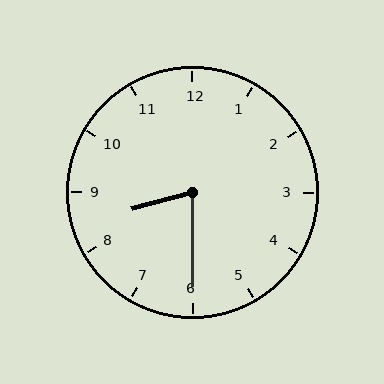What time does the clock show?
8:30.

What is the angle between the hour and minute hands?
Approximately 75 degrees.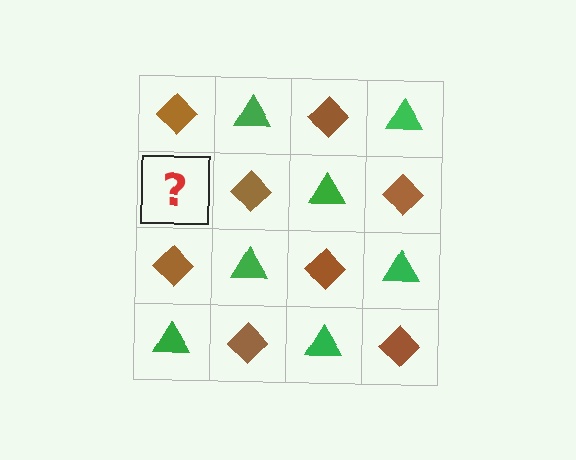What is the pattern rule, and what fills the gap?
The rule is that it alternates brown diamond and green triangle in a checkerboard pattern. The gap should be filled with a green triangle.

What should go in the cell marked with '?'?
The missing cell should contain a green triangle.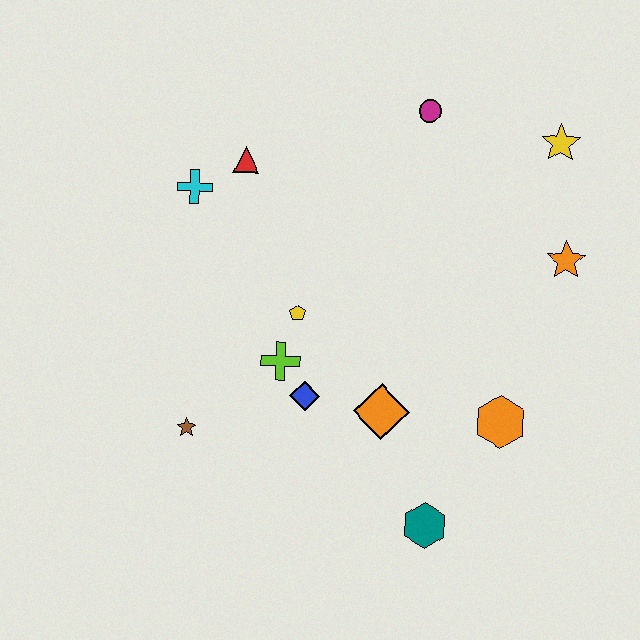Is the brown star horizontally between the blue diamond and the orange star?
No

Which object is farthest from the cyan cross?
The teal hexagon is farthest from the cyan cross.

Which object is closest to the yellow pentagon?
The lime cross is closest to the yellow pentagon.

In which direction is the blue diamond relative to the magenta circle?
The blue diamond is below the magenta circle.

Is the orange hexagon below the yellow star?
Yes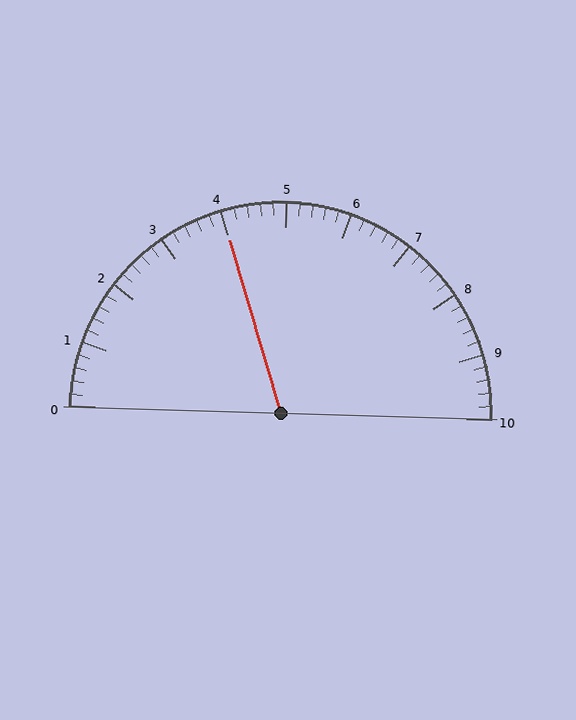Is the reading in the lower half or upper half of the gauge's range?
The reading is in the lower half of the range (0 to 10).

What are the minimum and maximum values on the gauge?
The gauge ranges from 0 to 10.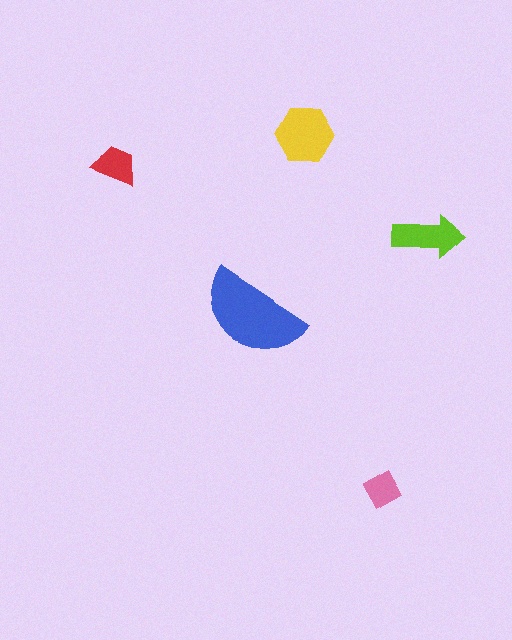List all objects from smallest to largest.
The pink square, the red trapezoid, the lime arrow, the yellow hexagon, the blue semicircle.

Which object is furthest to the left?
The red trapezoid is leftmost.